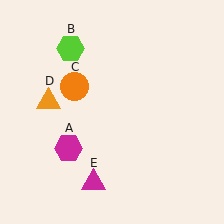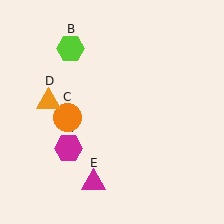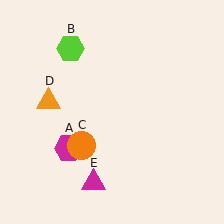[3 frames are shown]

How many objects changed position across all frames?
1 object changed position: orange circle (object C).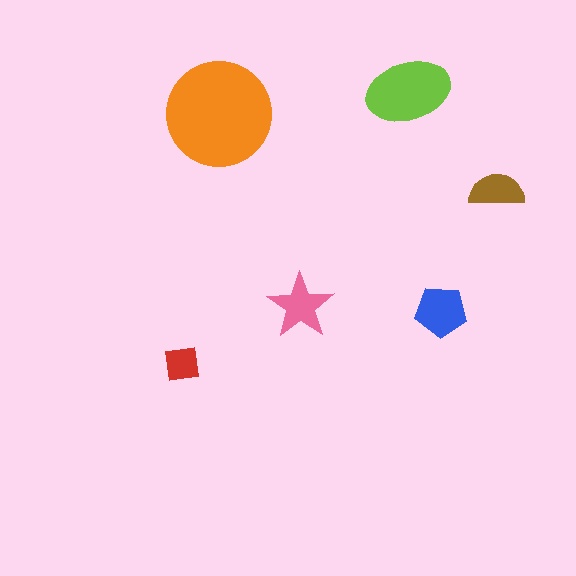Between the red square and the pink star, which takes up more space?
The pink star.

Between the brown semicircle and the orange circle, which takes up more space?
The orange circle.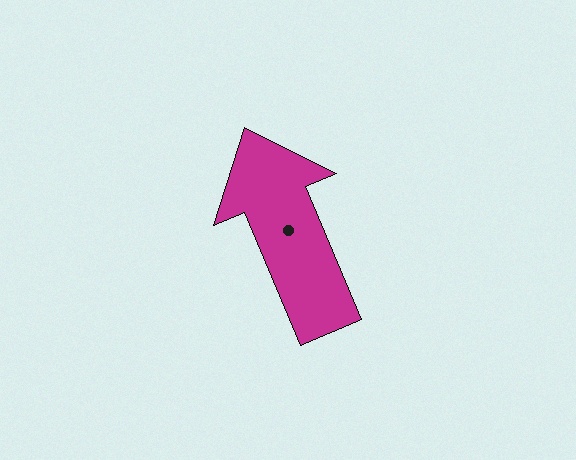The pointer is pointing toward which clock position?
Roughly 11 o'clock.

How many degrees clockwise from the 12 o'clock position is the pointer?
Approximately 337 degrees.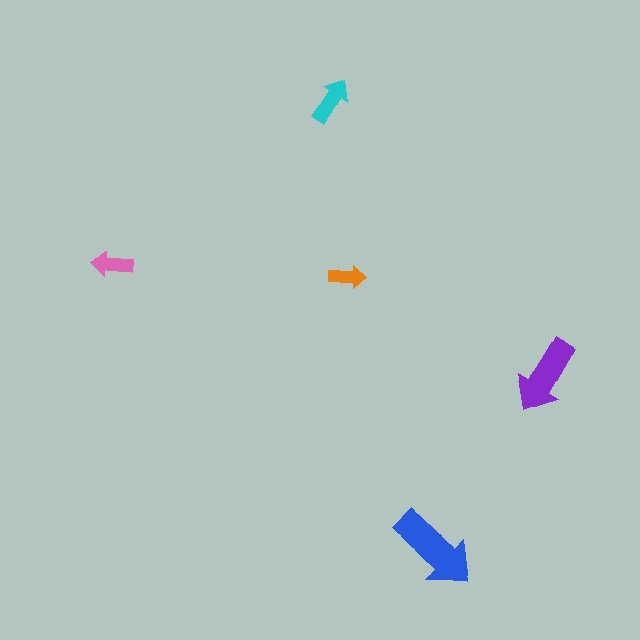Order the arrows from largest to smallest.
the blue one, the purple one, the cyan one, the pink one, the orange one.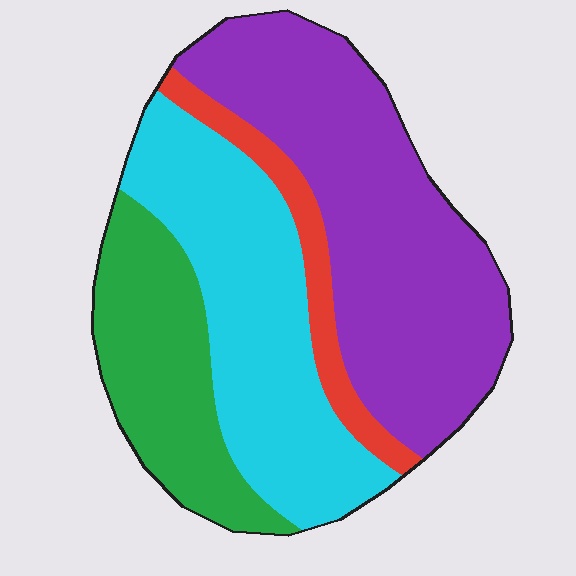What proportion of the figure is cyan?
Cyan takes up about one third (1/3) of the figure.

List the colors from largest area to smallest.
From largest to smallest: purple, cyan, green, red.